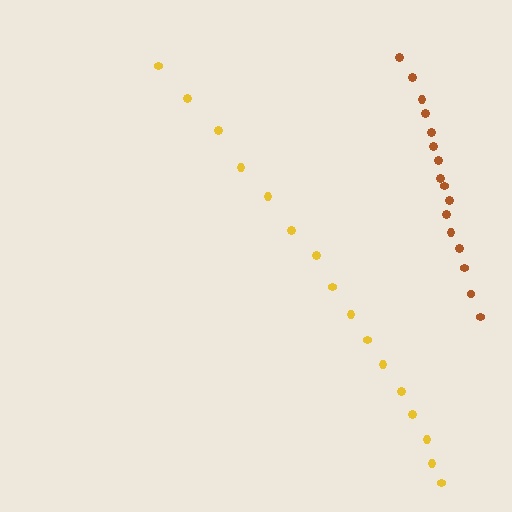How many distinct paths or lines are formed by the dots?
There are 2 distinct paths.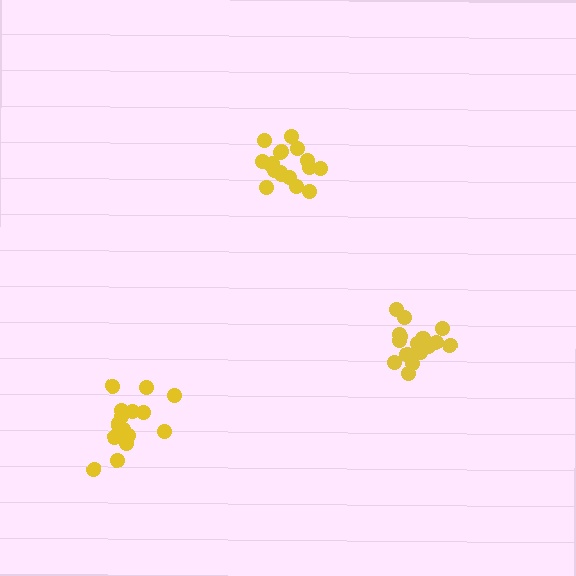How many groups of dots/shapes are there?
There are 3 groups.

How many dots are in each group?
Group 1: 17 dots, Group 2: 17 dots, Group 3: 18 dots (52 total).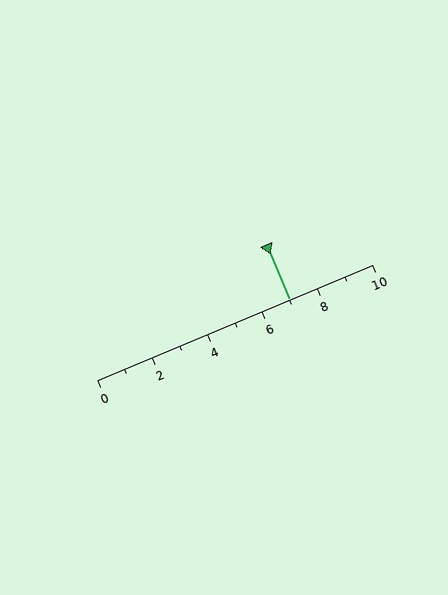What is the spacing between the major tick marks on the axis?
The major ticks are spaced 2 apart.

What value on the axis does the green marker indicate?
The marker indicates approximately 7.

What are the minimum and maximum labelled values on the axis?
The axis runs from 0 to 10.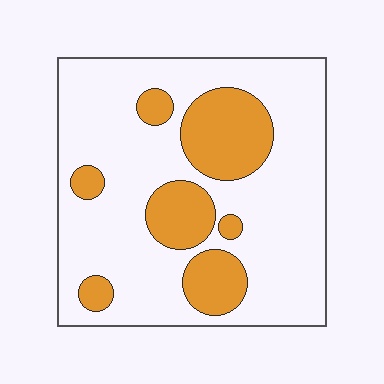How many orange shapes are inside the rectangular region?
7.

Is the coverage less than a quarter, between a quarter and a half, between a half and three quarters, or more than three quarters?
Less than a quarter.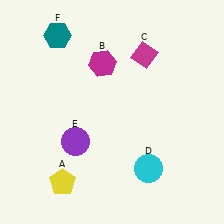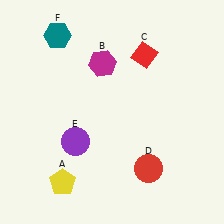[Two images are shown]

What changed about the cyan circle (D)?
In Image 1, D is cyan. In Image 2, it changed to red.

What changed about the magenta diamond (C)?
In Image 1, C is magenta. In Image 2, it changed to red.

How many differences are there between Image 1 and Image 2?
There are 2 differences between the two images.